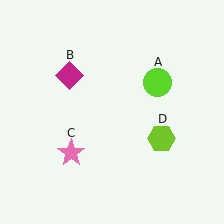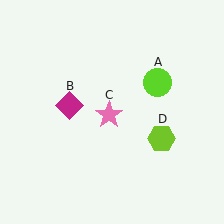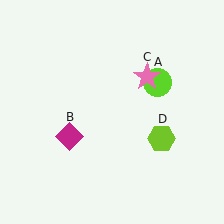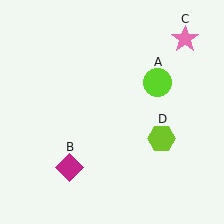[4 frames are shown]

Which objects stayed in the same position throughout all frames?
Lime circle (object A) and lime hexagon (object D) remained stationary.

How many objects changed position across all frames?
2 objects changed position: magenta diamond (object B), pink star (object C).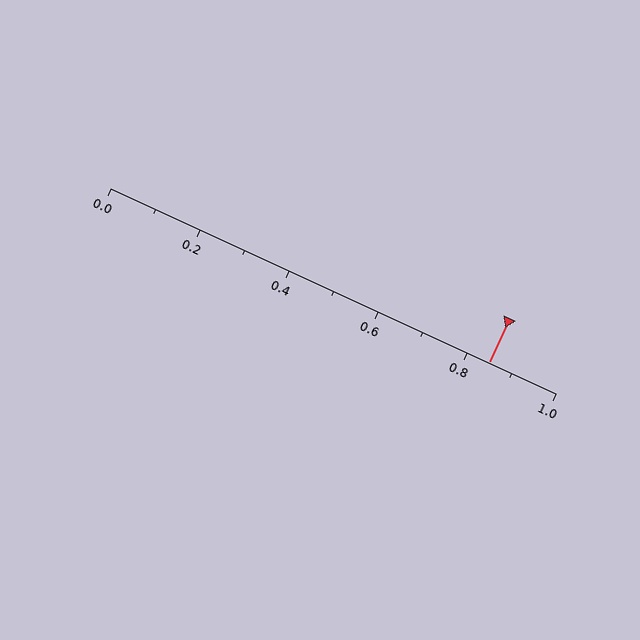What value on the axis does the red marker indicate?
The marker indicates approximately 0.85.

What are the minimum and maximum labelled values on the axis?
The axis runs from 0.0 to 1.0.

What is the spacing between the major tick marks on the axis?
The major ticks are spaced 0.2 apart.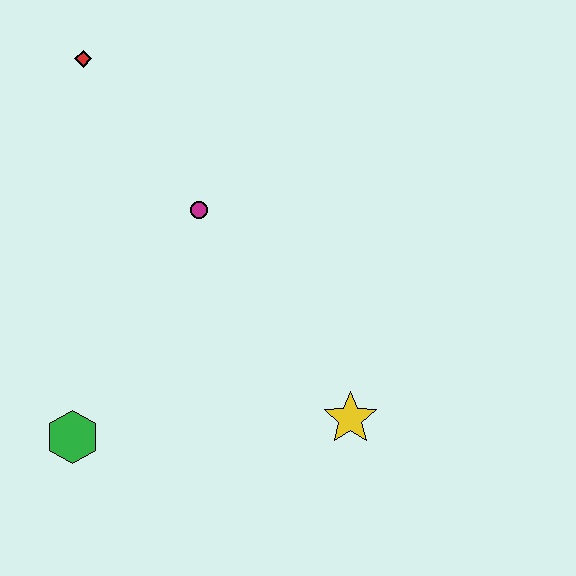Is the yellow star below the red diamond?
Yes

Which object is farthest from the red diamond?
The yellow star is farthest from the red diamond.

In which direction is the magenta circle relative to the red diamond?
The magenta circle is below the red diamond.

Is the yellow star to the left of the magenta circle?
No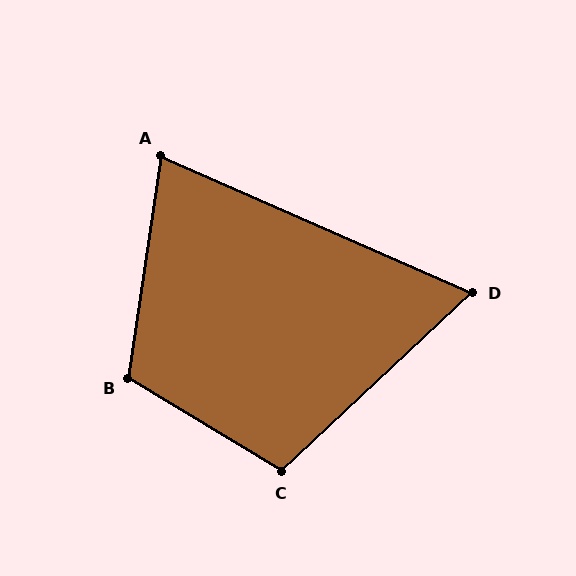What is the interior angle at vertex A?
Approximately 75 degrees (acute).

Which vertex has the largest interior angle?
B, at approximately 113 degrees.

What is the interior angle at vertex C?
Approximately 105 degrees (obtuse).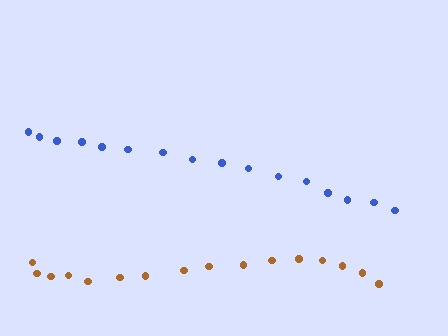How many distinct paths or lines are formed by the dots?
There are 2 distinct paths.